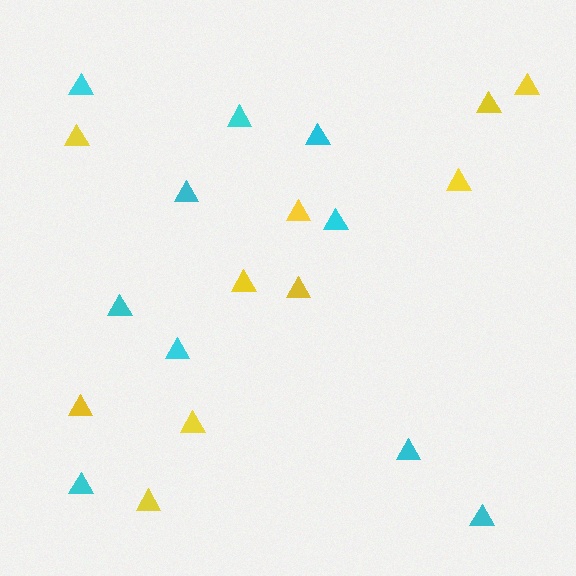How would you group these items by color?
There are 2 groups: one group of cyan triangles (10) and one group of yellow triangles (10).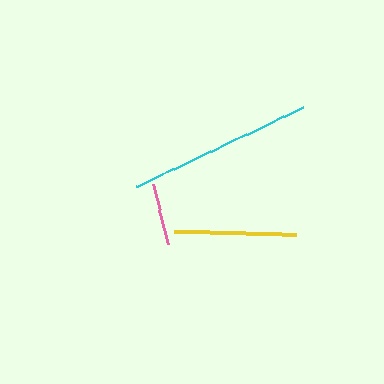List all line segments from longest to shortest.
From longest to shortest: cyan, yellow, pink.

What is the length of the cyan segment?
The cyan segment is approximately 185 pixels long.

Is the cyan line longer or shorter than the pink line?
The cyan line is longer than the pink line.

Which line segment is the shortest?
The pink line is the shortest at approximately 62 pixels.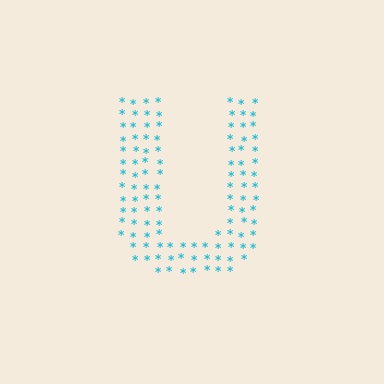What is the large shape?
The large shape is the letter U.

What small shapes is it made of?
It is made of small asterisks.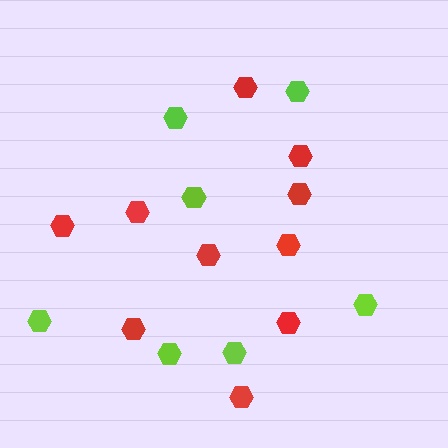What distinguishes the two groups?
There are 2 groups: one group of red hexagons (10) and one group of lime hexagons (7).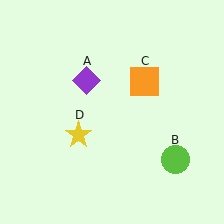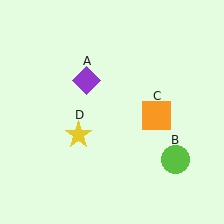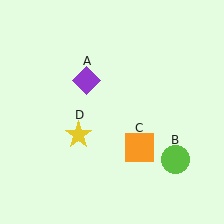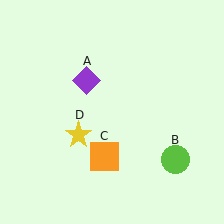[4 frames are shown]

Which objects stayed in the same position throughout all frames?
Purple diamond (object A) and lime circle (object B) and yellow star (object D) remained stationary.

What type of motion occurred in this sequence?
The orange square (object C) rotated clockwise around the center of the scene.